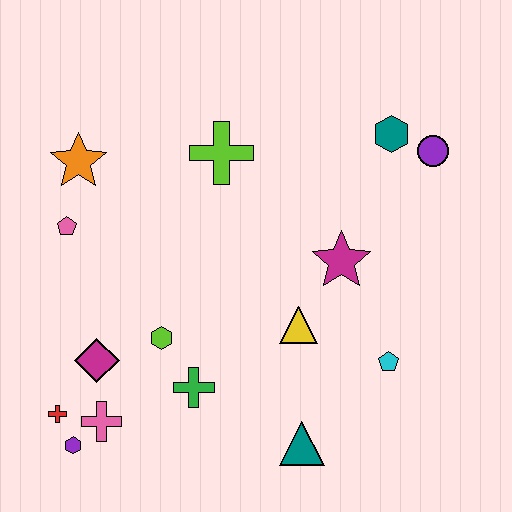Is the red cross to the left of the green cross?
Yes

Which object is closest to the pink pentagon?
The orange star is closest to the pink pentagon.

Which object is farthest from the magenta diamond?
The purple circle is farthest from the magenta diamond.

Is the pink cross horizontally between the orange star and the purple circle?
Yes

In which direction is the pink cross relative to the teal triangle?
The pink cross is to the left of the teal triangle.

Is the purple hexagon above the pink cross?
No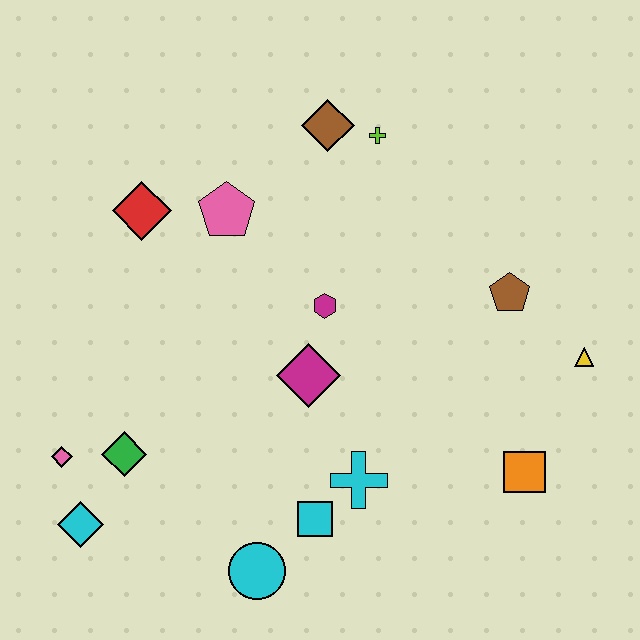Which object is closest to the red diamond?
The pink pentagon is closest to the red diamond.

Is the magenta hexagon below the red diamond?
Yes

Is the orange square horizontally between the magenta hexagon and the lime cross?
No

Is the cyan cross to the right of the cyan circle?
Yes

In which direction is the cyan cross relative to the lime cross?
The cyan cross is below the lime cross.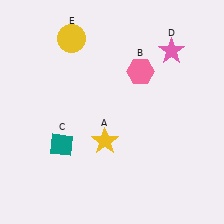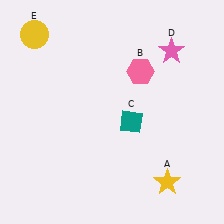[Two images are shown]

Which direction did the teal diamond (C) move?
The teal diamond (C) moved right.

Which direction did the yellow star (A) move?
The yellow star (A) moved right.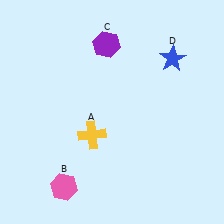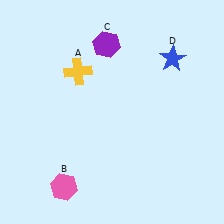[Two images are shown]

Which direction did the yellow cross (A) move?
The yellow cross (A) moved up.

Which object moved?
The yellow cross (A) moved up.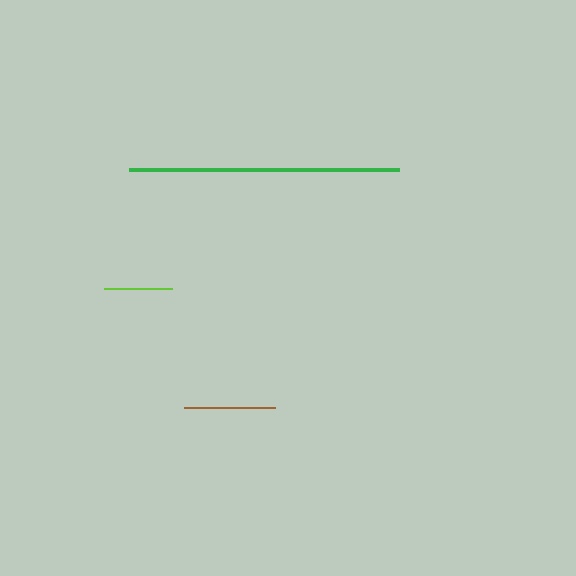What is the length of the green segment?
The green segment is approximately 270 pixels long.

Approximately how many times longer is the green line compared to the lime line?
The green line is approximately 4.0 times the length of the lime line.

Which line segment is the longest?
The green line is the longest at approximately 270 pixels.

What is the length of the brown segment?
The brown segment is approximately 91 pixels long.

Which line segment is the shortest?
The lime line is the shortest at approximately 68 pixels.